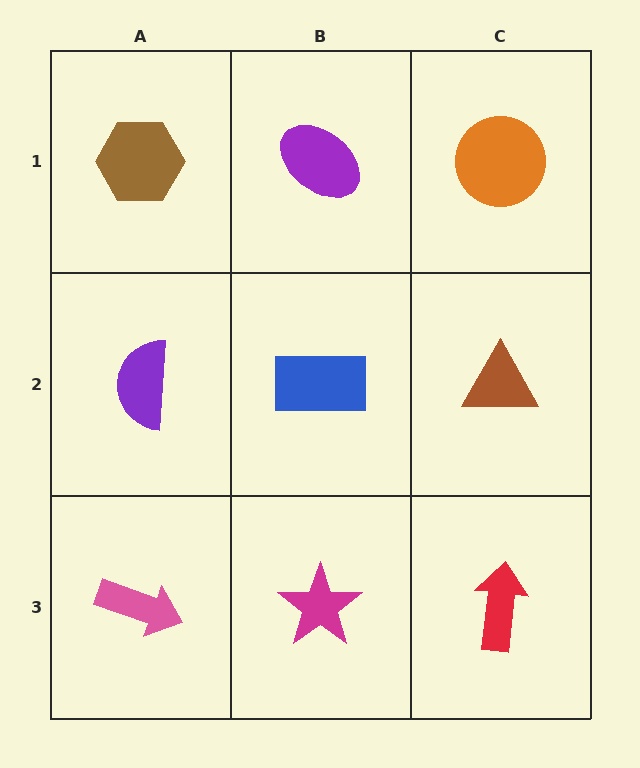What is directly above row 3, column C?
A brown triangle.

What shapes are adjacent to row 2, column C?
An orange circle (row 1, column C), a red arrow (row 3, column C), a blue rectangle (row 2, column B).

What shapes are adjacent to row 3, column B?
A blue rectangle (row 2, column B), a pink arrow (row 3, column A), a red arrow (row 3, column C).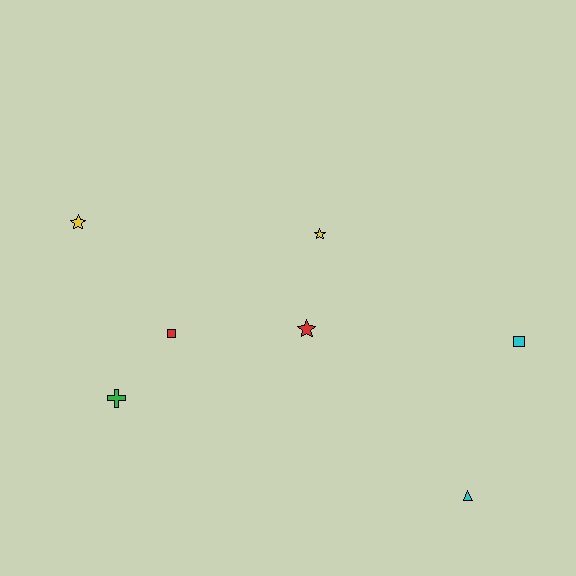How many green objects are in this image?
There is 1 green object.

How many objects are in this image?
There are 7 objects.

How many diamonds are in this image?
There are no diamonds.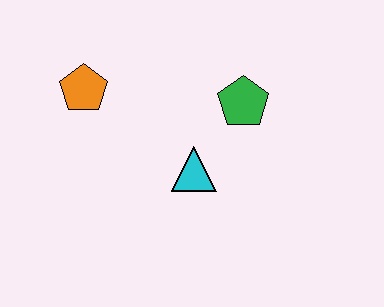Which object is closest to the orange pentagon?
The cyan triangle is closest to the orange pentagon.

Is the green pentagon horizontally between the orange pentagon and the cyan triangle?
No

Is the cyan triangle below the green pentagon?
Yes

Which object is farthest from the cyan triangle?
The orange pentagon is farthest from the cyan triangle.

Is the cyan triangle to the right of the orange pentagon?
Yes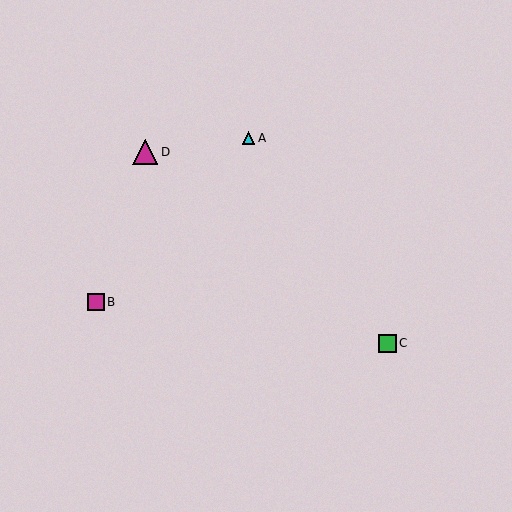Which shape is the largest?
The magenta triangle (labeled D) is the largest.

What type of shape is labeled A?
Shape A is a cyan triangle.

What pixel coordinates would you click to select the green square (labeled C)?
Click at (387, 343) to select the green square C.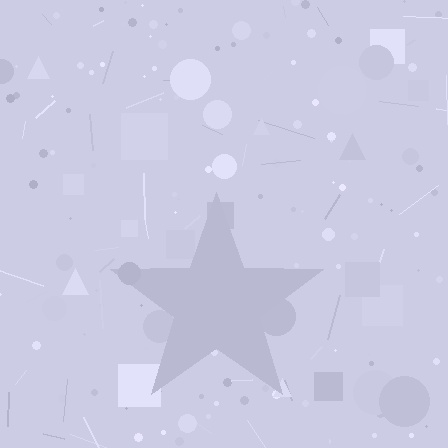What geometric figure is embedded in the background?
A star is embedded in the background.